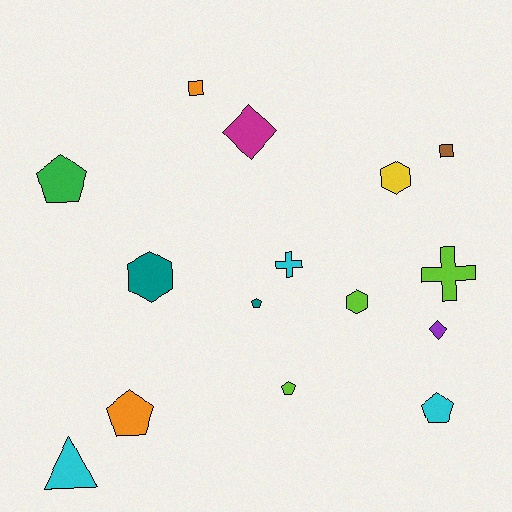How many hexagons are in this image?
There are 3 hexagons.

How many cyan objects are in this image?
There are 3 cyan objects.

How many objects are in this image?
There are 15 objects.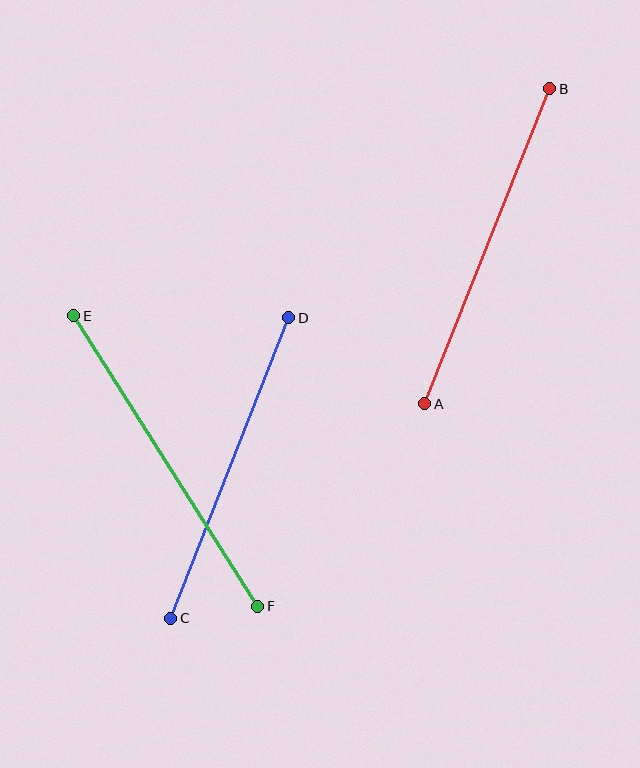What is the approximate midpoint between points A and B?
The midpoint is at approximately (487, 246) pixels.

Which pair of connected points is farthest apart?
Points E and F are farthest apart.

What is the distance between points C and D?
The distance is approximately 323 pixels.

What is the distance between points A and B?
The distance is approximately 339 pixels.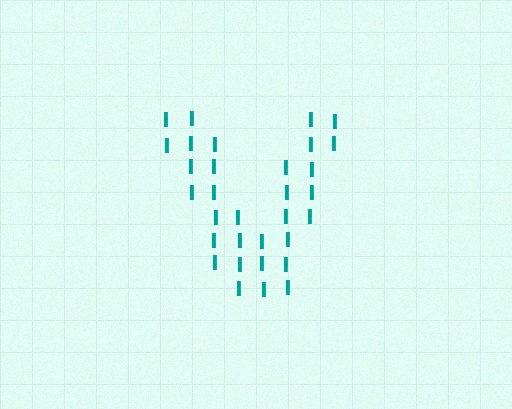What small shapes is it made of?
It is made of small letter I's.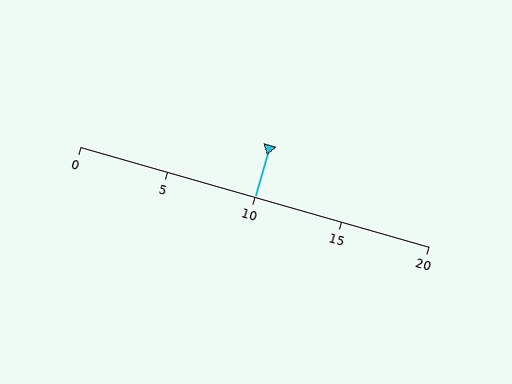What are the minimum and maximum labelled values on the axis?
The axis runs from 0 to 20.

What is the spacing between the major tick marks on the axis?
The major ticks are spaced 5 apart.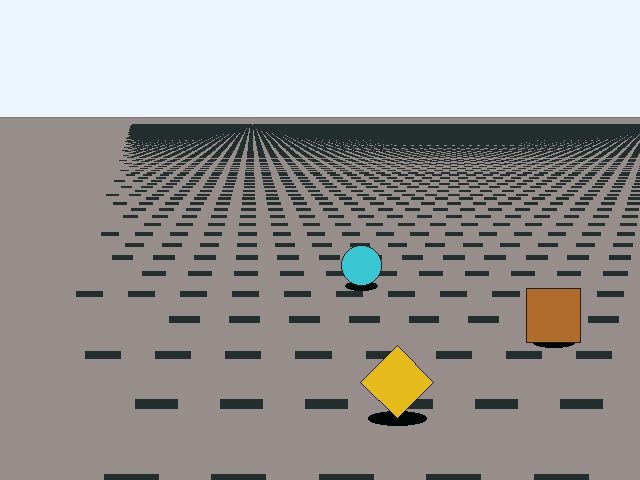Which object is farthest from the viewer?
The cyan circle is farthest from the viewer. It appears smaller and the ground texture around it is denser.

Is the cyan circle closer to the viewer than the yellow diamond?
No. The yellow diamond is closer — you can tell from the texture gradient: the ground texture is coarser near it.